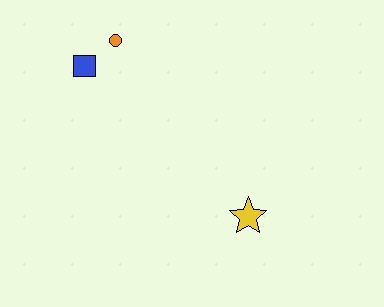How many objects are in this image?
There are 3 objects.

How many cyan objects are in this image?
There are no cyan objects.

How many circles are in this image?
There is 1 circle.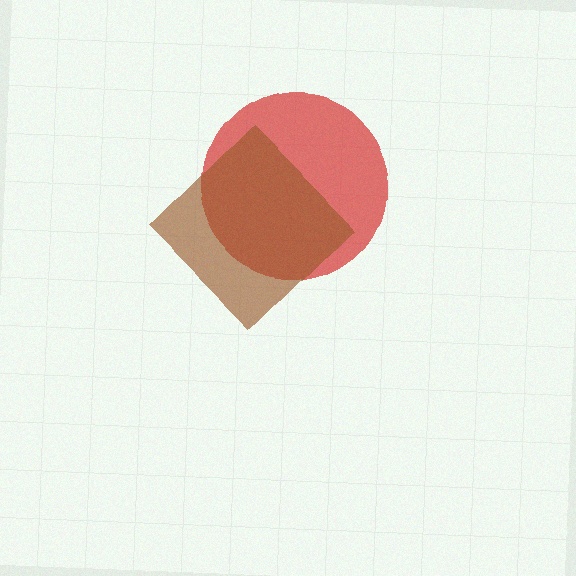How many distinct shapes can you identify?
There are 2 distinct shapes: a red circle, a brown diamond.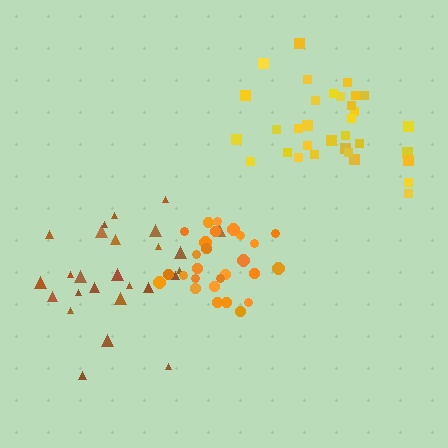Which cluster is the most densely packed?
Orange.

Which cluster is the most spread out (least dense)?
Brown.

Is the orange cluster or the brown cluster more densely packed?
Orange.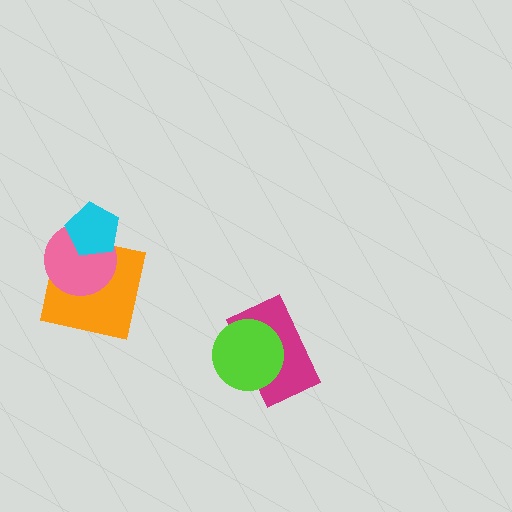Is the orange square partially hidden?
Yes, it is partially covered by another shape.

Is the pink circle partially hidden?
Yes, it is partially covered by another shape.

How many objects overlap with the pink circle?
2 objects overlap with the pink circle.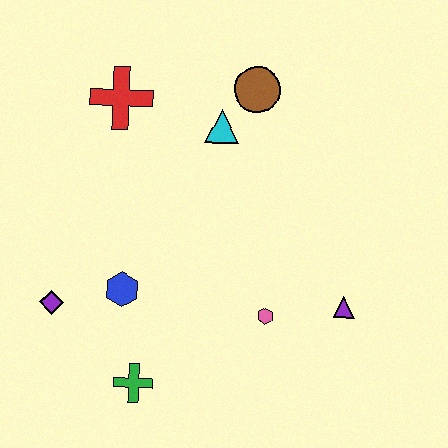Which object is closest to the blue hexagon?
The purple diamond is closest to the blue hexagon.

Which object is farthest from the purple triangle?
The red cross is farthest from the purple triangle.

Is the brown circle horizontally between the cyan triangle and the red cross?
No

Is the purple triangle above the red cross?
No